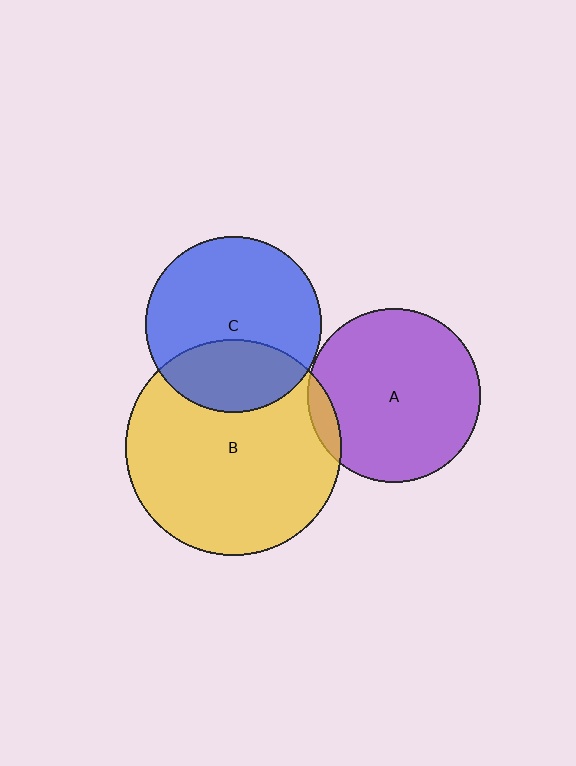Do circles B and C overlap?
Yes.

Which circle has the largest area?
Circle B (yellow).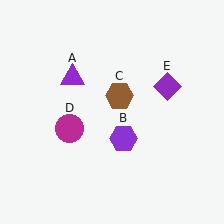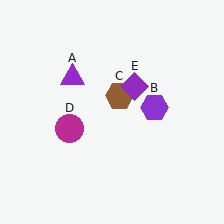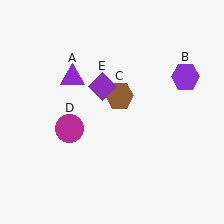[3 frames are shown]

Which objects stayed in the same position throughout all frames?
Purple triangle (object A) and brown hexagon (object C) and magenta circle (object D) remained stationary.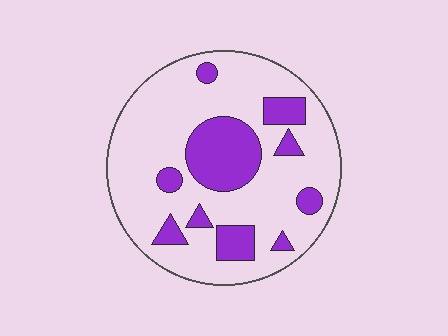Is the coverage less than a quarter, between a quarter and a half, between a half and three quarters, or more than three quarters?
Less than a quarter.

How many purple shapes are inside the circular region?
10.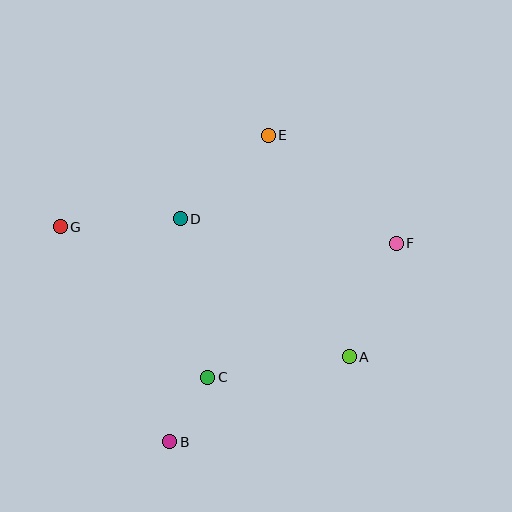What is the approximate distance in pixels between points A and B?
The distance between A and B is approximately 199 pixels.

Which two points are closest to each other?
Points B and C are closest to each other.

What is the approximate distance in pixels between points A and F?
The distance between A and F is approximately 123 pixels.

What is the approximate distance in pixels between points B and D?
The distance between B and D is approximately 223 pixels.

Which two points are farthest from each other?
Points F and G are farthest from each other.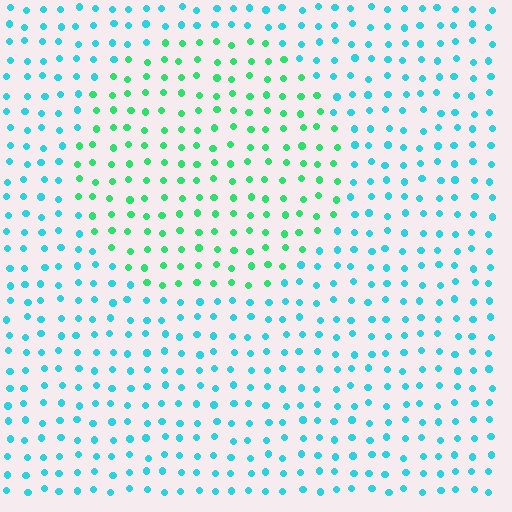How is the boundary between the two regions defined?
The boundary is defined purely by a slight shift in hue (about 44 degrees). Spacing, size, and orientation are identical on both sides.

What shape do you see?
I see a circle.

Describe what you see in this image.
The image is filled with small cyan elements in a uniform arrangement. A circle-shaped region is visible where the elements are tinted to a slightly different hue, forming a subtle color boundary.